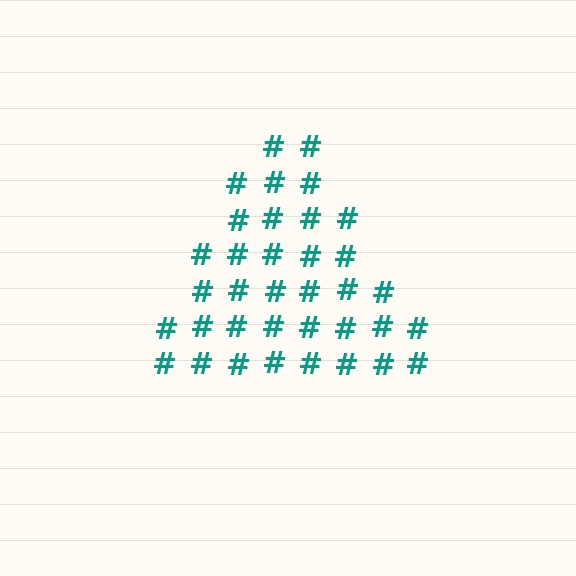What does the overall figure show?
The overall figure shows a triangle.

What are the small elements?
The small elements are hash symbols.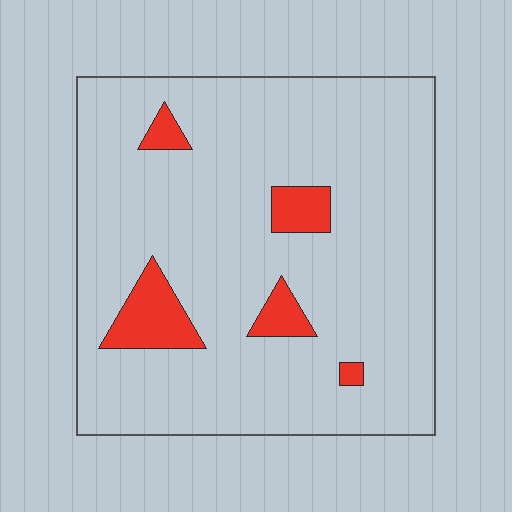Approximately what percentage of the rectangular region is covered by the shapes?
Approximately 10%.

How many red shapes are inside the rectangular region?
5.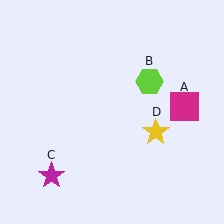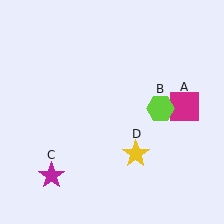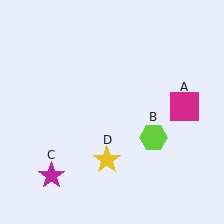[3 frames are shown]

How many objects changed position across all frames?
2 objects changed position: lime hexagon (object B), yellow star (object D).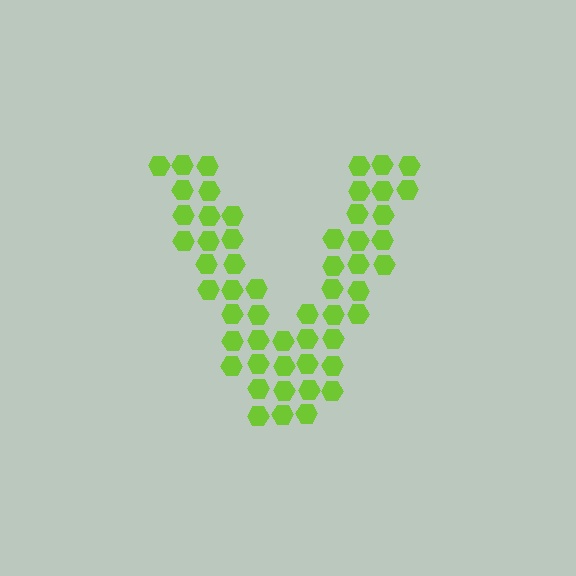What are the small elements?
The small elements are hexagons.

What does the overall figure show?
The overall figure shows the letter V.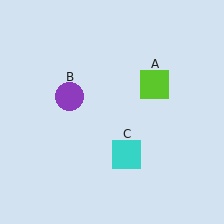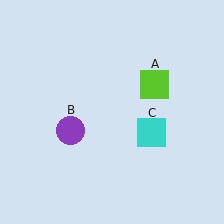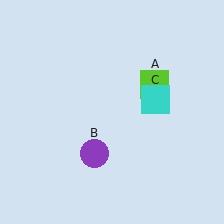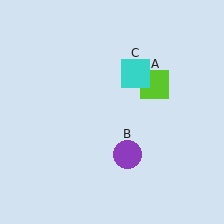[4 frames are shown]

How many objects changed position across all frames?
2 objects changed position: purple circle (object B), cyan square (object C).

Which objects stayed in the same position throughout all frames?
Lime square (object A) remained stationary.